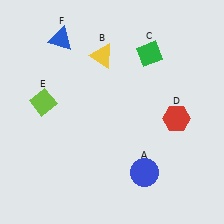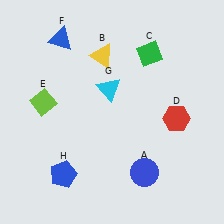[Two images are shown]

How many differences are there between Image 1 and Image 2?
There are 2 differences between the two images.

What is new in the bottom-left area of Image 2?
A blue pentagon (H) was added in the bottom-left area of Image 2.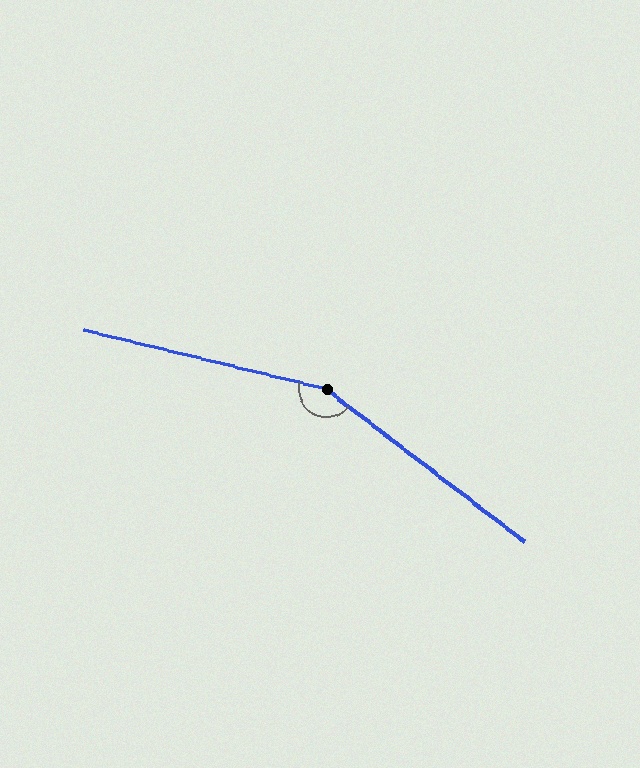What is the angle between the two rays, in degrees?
Approximately 156 degrees.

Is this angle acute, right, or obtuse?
It is obtuse.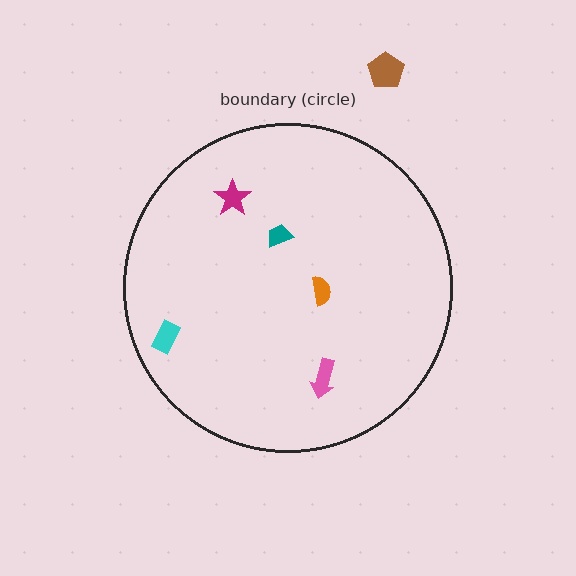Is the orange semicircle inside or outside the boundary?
Inside.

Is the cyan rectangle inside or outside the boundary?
Inside.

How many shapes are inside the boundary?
5 inside, 1 outside.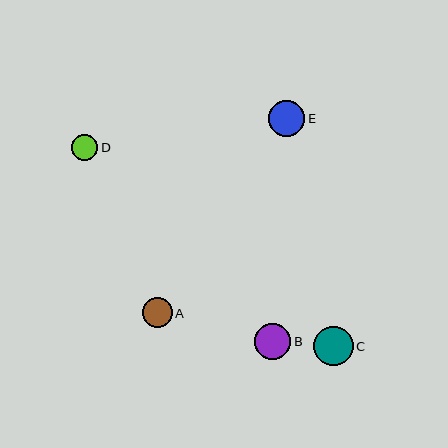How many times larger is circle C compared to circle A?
Circle C is approximately 1.3 times the size of circle A.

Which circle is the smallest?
Circle D is the smallest with a size of approximately 27 pixels.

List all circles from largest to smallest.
From largest to smallest: C, B, E, A, D.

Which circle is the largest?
Circle C is the largest with a size of approximately 39 pixels.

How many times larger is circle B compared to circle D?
Circle B is approximately 1.4 times the size of circle D.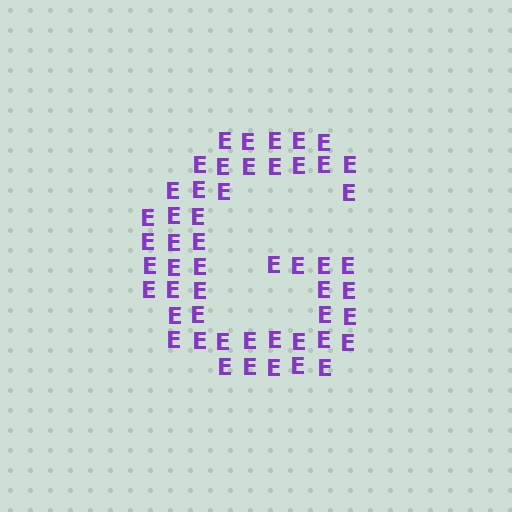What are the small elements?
The small elements are letter E's.